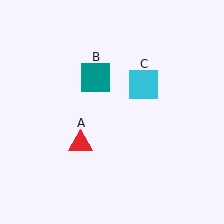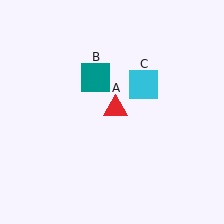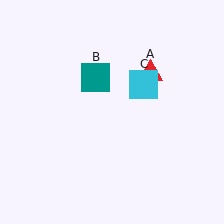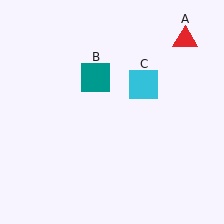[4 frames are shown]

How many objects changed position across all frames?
1 object changed position: red triangle (object A).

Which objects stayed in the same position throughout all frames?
Teal square (object B) and cyan square (object C) remained stationary.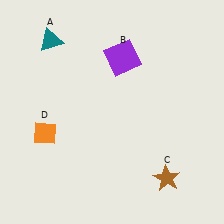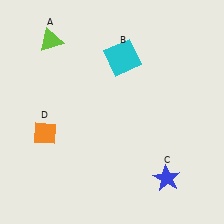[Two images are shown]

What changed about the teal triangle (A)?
In Image 1, A is teal. In Image 2, it changed to lime.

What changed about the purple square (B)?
In Image 1, B is purple. In Image 2, it changed to cyan.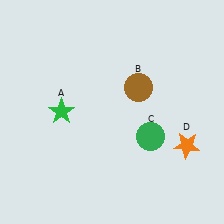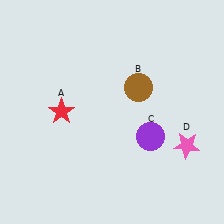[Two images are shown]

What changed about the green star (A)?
In Image 1, A is green. In Image 2, it changed to red.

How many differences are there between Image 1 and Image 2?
There are 3 differences between the two images.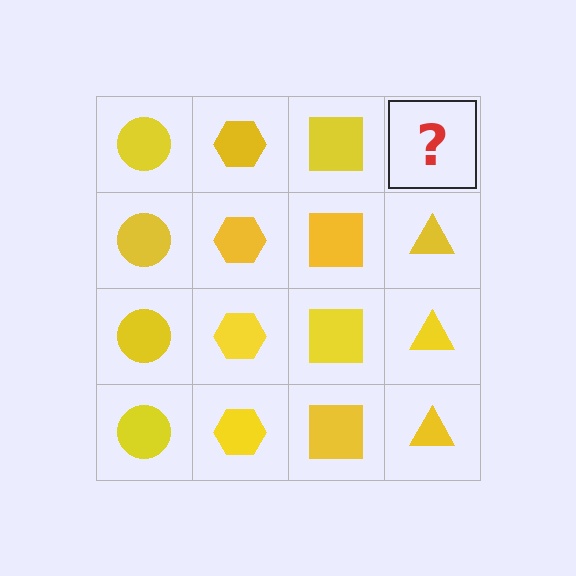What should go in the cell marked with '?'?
The missing cell should contain a yellow triangle.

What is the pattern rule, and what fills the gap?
The rule is that each column has a consistent shape. The gap should be filled with a yellow triangle.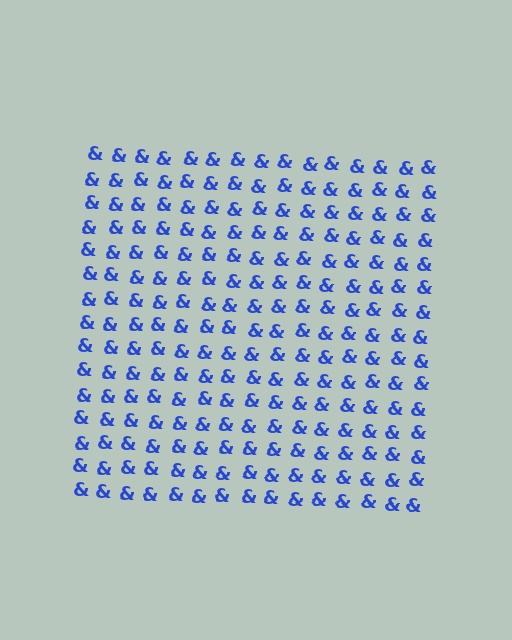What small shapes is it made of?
It is made of small ampersands.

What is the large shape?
The large shape is a square.